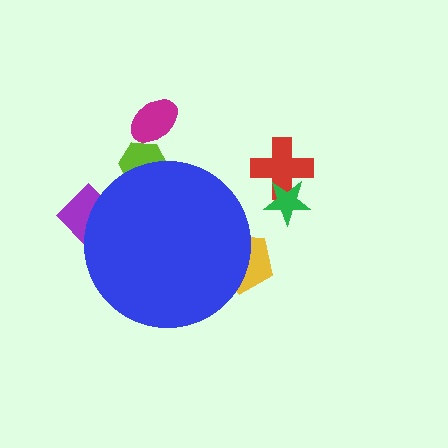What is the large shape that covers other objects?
A blue circle.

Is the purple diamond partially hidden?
Yes, the purple diamond is partially hidden behind the blue circle.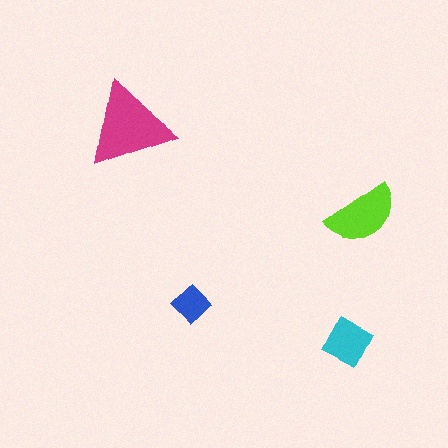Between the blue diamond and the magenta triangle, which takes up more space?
The magenta triangle.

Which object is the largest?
The magenta triangle.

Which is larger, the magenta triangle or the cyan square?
The magenta triangle.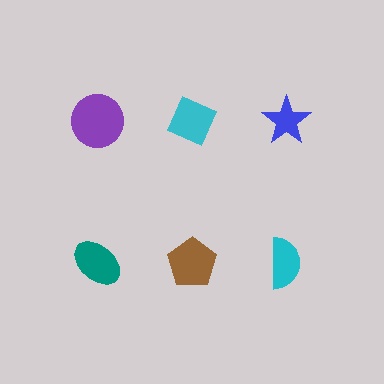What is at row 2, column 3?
A cyan semicircle.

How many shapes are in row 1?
3 shapes.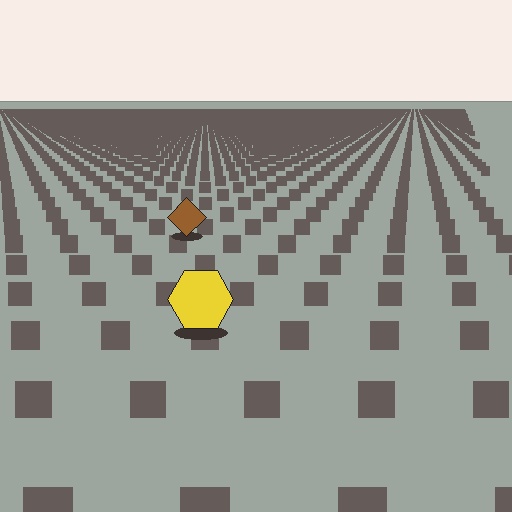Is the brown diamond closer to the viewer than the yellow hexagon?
No. The yellow hexagon is closer — you can tell from the texture gradient: the ground texture is coarser near it.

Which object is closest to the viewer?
The yellow hexagon is closest. The texture marks near it are larger and more spread out.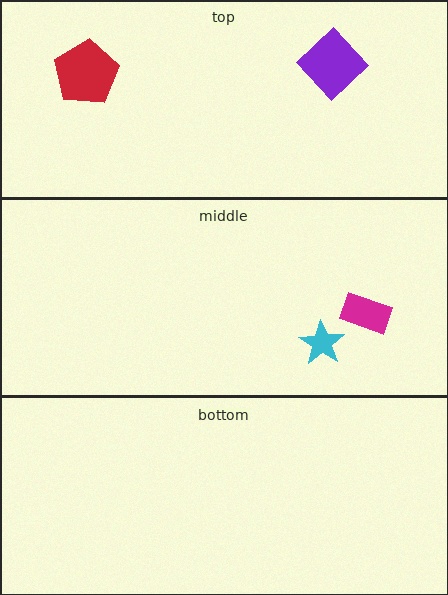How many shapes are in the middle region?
2.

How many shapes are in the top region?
2.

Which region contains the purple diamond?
The top region.